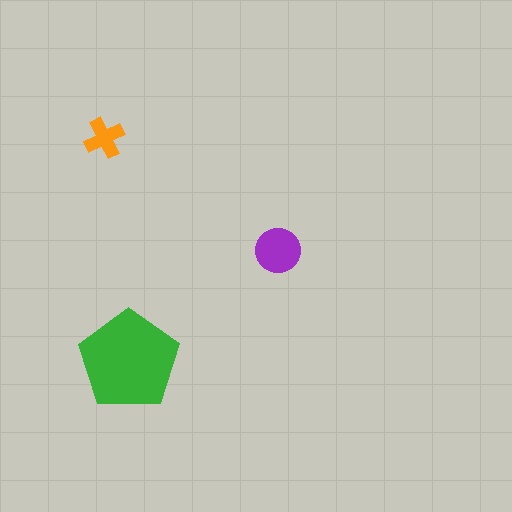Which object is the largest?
The green pentagon.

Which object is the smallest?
The orange cross.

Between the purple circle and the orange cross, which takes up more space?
The purple circle.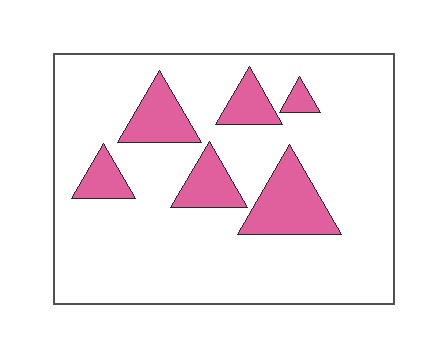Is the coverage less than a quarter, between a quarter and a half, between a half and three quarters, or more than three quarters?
Less than a quarter.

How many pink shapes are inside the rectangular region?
6.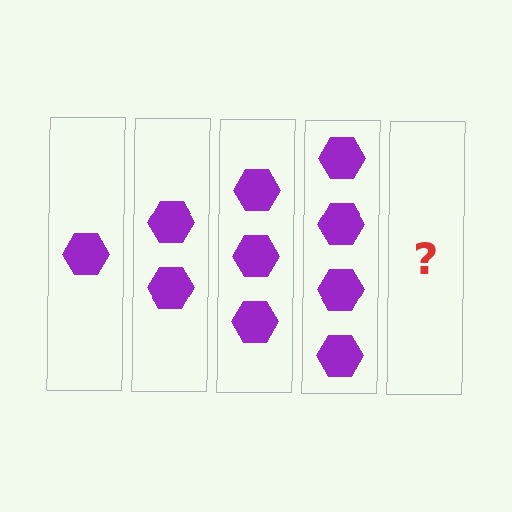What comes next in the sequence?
The next element should be 5 hexagons.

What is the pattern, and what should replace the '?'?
The pattern is that each step adds one more hexagon. The '?' should be 5 hexagons.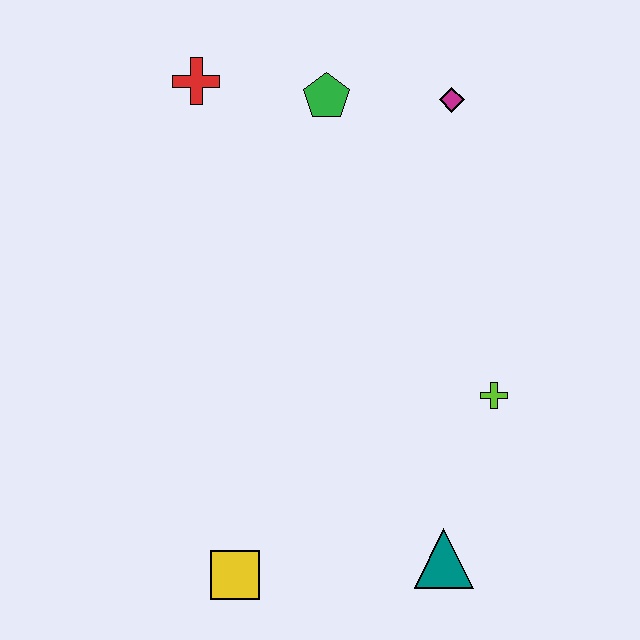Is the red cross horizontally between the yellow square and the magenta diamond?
No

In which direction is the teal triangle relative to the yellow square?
The teal triangle is to the right of the yellow square.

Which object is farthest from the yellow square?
The magenta diamond is farthest from the yellow square.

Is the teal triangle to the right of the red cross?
Yes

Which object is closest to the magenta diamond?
The green pentagon is closest to the magenta diamond.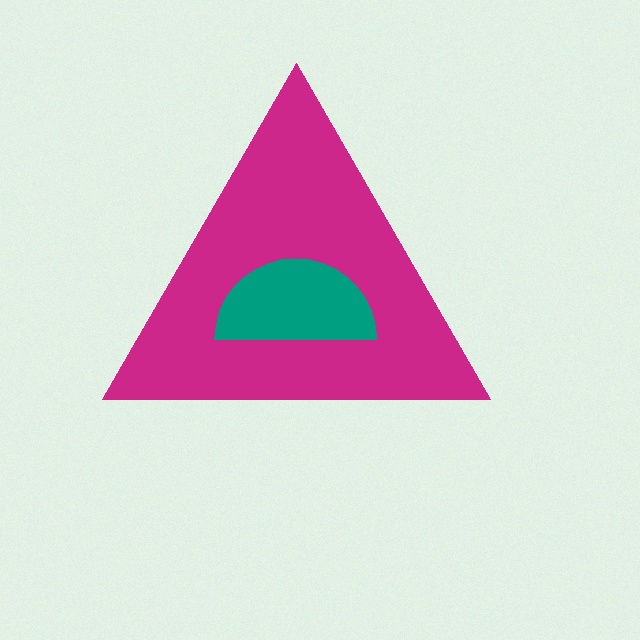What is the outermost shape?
The magenta triangle.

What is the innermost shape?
The teal semicircle.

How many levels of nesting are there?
2.